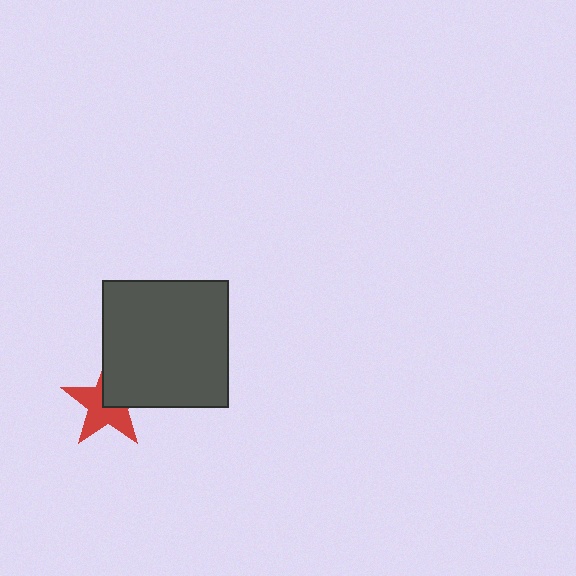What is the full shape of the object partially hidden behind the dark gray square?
The partially hidden object is a red star.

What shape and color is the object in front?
The object in front is a dark gray square.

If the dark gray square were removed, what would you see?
You would see the complete red star.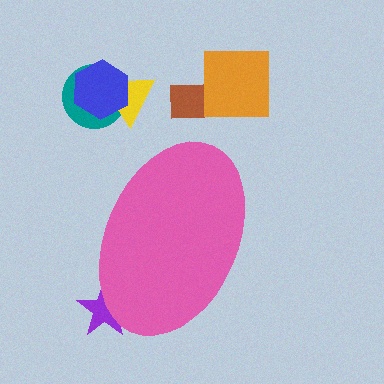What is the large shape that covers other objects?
A pink ellipse.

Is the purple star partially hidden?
Yes, the purple star is partially hidden behind the pink ellipse.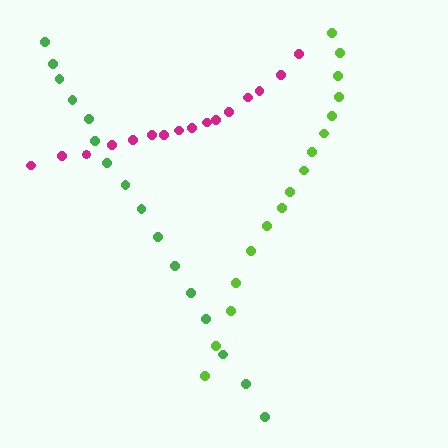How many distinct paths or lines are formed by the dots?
There are 3 distinct paths.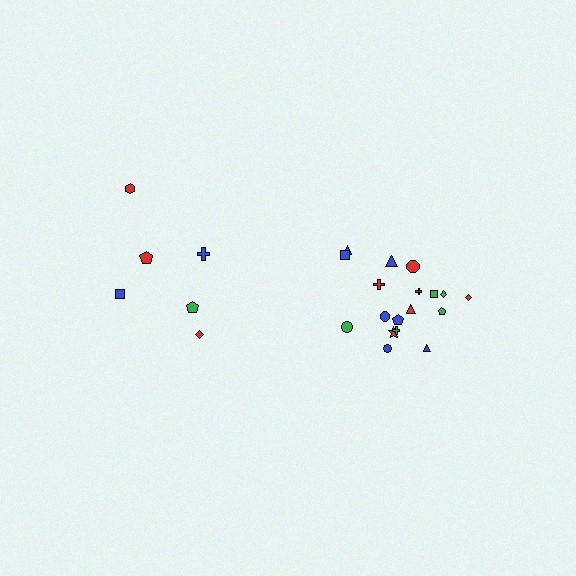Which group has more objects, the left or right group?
The right group.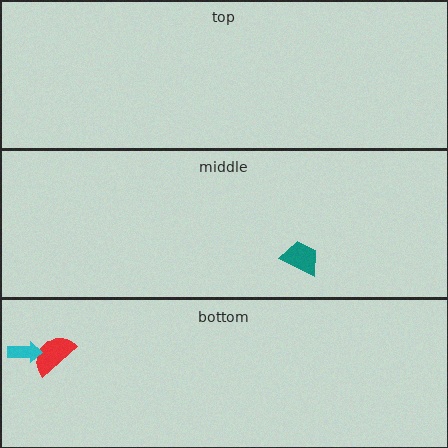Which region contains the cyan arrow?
The bottom region.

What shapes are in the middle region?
The teal trapezoid.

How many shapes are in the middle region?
1.